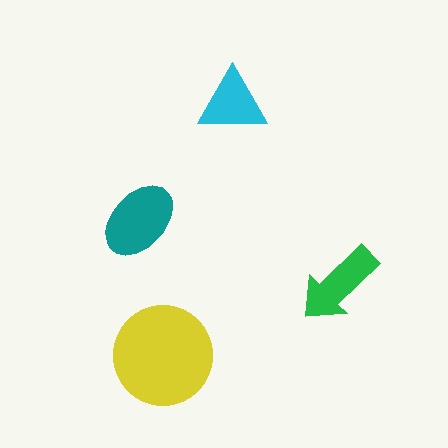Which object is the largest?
The yellow circle.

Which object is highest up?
The cyan triangle is topmost.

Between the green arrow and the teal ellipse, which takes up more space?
The teal ellipse.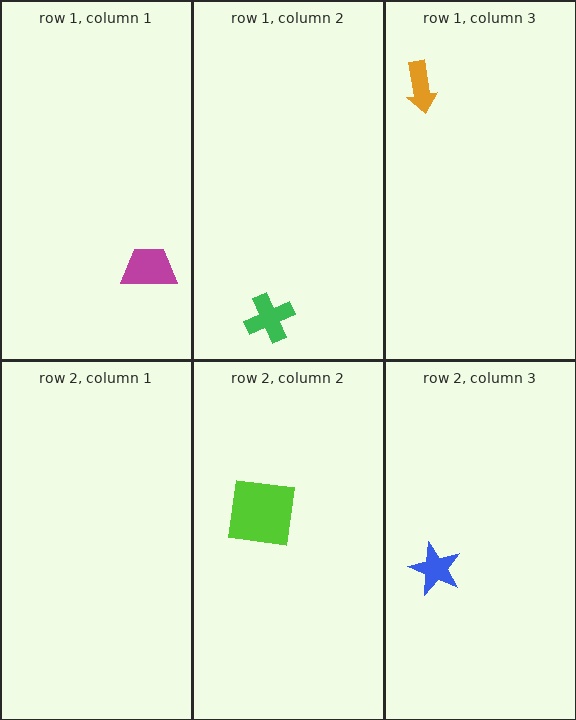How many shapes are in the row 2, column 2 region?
1.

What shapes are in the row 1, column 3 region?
The orange arrow.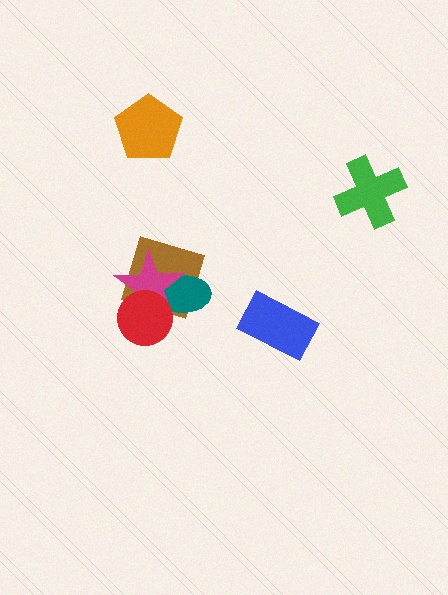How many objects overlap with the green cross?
0 objects overlap with the green cross.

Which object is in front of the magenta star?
The red circle is in front of the magenta star.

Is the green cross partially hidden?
No, no other shape covers it.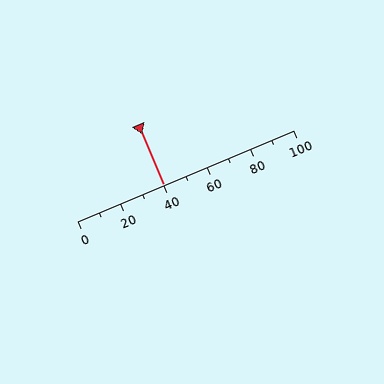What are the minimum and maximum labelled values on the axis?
The axis runs from 0 to 100.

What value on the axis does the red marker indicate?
The marker indicates approximately 40.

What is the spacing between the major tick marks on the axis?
The major ticks are spaced 20 apart.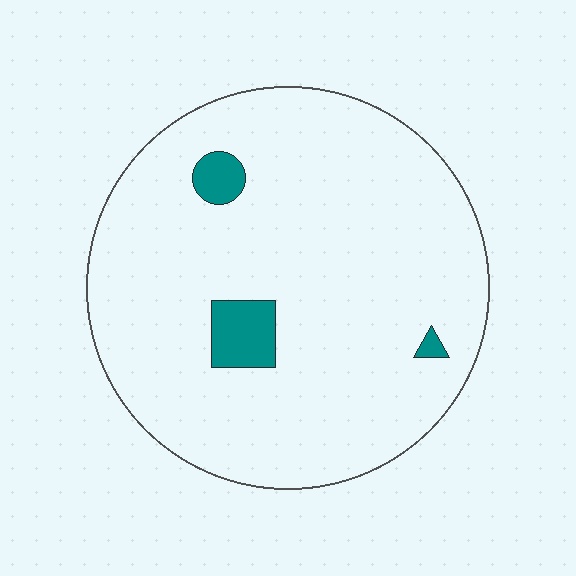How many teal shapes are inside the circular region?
3.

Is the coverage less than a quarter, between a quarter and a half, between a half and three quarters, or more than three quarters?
Less than a quarter.